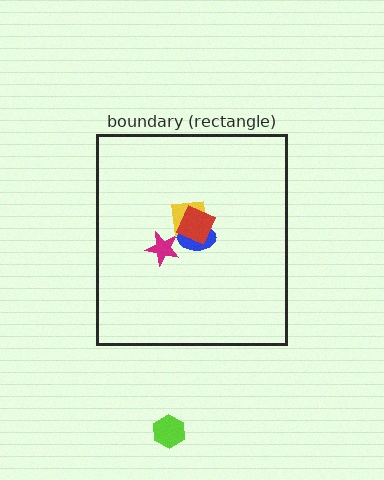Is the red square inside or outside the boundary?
Inside.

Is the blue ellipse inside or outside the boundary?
Inside.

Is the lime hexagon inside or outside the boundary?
Outside.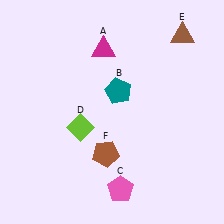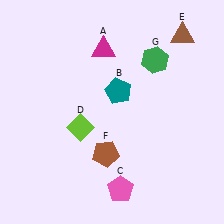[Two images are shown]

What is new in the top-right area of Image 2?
A green hexagon (G) was added in the top-right area of Image 2.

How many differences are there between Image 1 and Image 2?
There is 1 difference between the two images.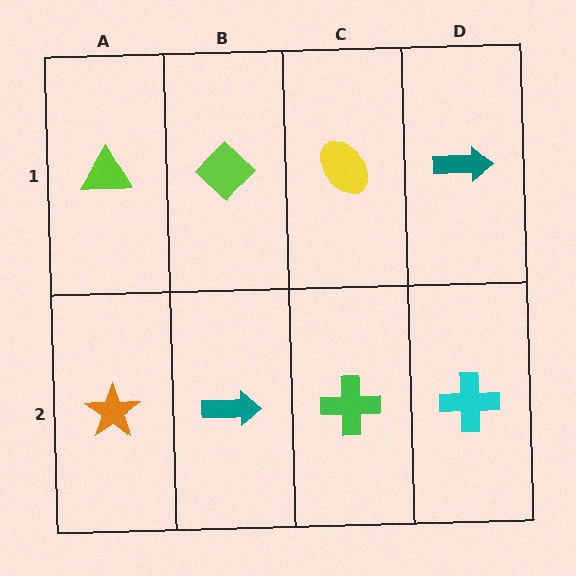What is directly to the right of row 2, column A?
A teal arrow.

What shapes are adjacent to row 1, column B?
A teal arrow (row 2, column B), a lime triangle (row 1, column A), a yellow ellipse (row 1, column C).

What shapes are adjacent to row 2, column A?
A lime triangle (row 1, column A), a teal arrow (row 2, column B).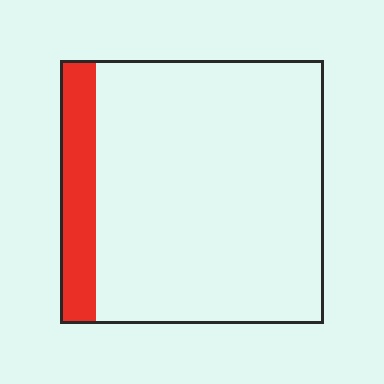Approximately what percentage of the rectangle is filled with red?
Approximately 15%.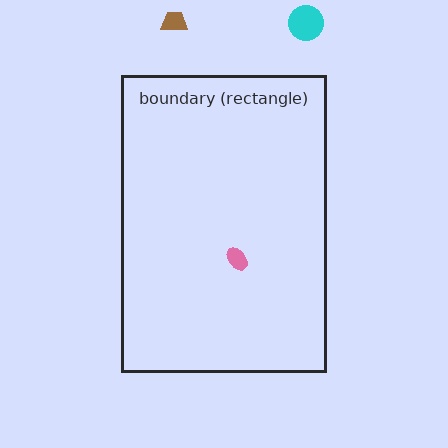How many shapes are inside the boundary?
1 inside, 2 outside.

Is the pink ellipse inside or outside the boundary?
Inside.